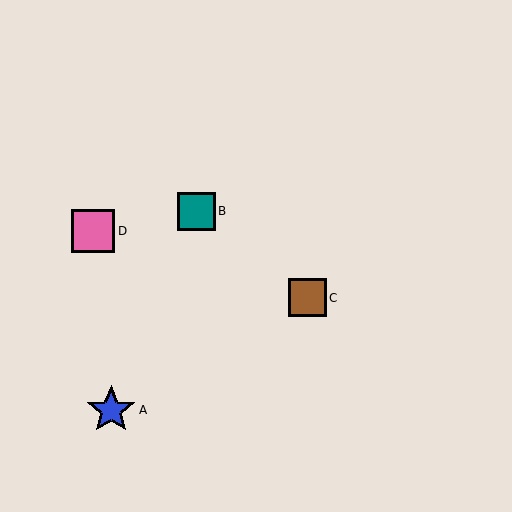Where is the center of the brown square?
The center of the brown square is at (307, 298).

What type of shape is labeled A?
Shape A is a blue star.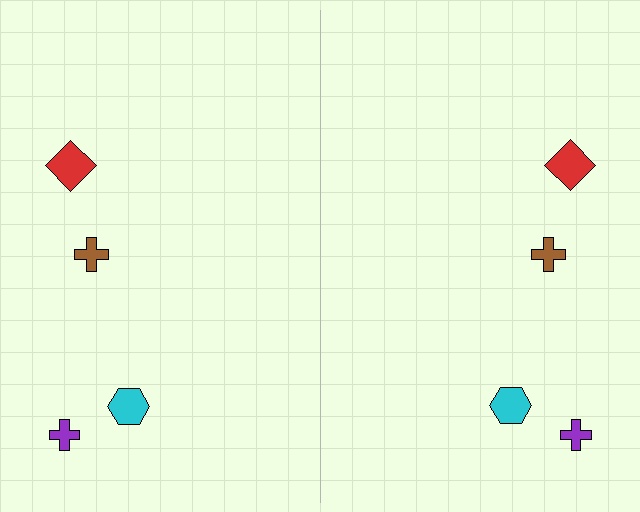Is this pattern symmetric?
Yes, this pattern has bilateral (reflection) symmetry.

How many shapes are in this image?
There are 8 shapes in this image.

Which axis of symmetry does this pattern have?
The pattern has a vertical axis of symmetry running through the center of the image.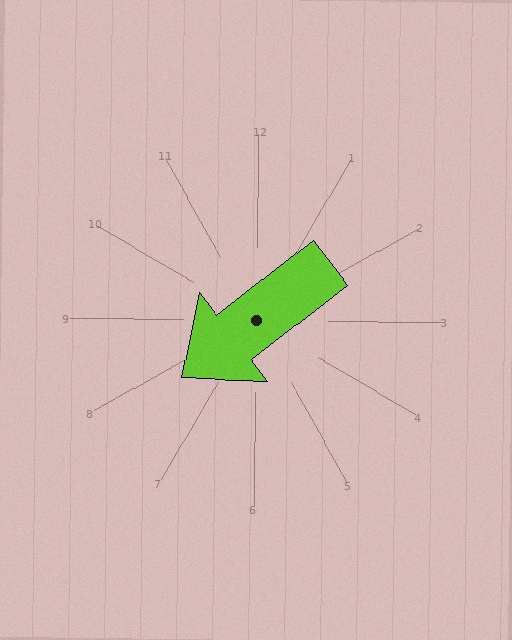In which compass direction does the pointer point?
Southwest.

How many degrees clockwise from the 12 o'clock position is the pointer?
Approximately 232 degrees.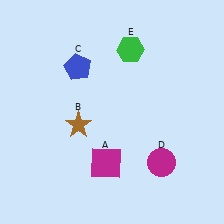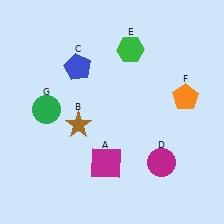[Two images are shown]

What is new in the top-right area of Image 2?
An orange pentagon (F) was added in the top-right area of Image 2.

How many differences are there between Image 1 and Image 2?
There are 2 differences between the two images.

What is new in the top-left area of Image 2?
A green circle (G) was added in the top-left area of Image 2.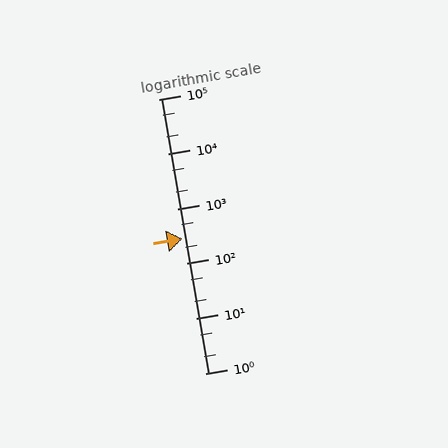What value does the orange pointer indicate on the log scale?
The pointer indicates approximately 280.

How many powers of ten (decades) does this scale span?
The scale spans 5 decades, from 1 to 100000.